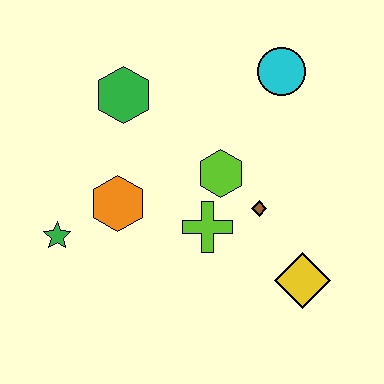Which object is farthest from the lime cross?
The cyan circle is farthest from the lime cross.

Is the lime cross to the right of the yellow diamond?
No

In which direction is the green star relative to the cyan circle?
The green star is to the left of the cyan circle.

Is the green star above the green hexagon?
No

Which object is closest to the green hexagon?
The orange hexagon is closest to the green hexagon.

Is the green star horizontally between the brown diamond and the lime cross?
No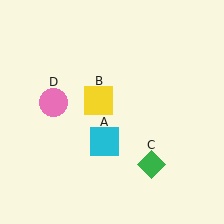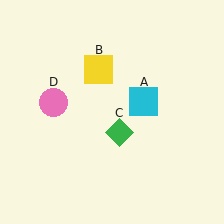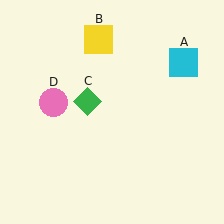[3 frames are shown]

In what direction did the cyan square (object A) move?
The cyan square (object A) moved up and to the right.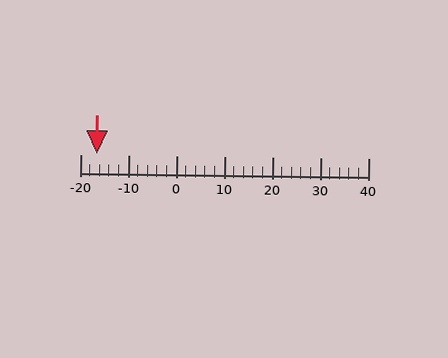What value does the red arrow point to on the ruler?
The red arrow points to approximately -16.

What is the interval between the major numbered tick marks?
The major tick marks are spaced 10 units apart.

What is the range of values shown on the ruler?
The ruler shows values from -20 to 40.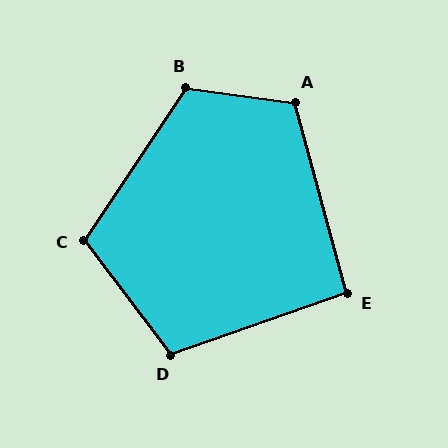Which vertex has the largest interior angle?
B, at approximately 116 degrees.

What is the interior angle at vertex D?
Approximately 108 degrees (obtuse).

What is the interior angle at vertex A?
Approximately 112 degrees (obtuse).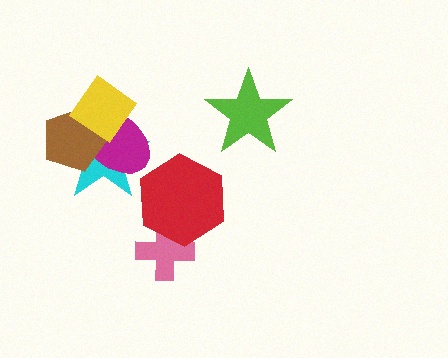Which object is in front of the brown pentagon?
The yellow diamond is in front of the brown pentagon.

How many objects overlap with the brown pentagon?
3 objects overlap with the brown pentagon.